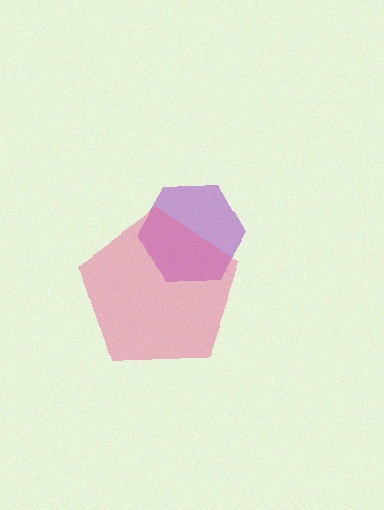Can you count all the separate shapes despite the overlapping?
Yes, there are 2 separate shapes.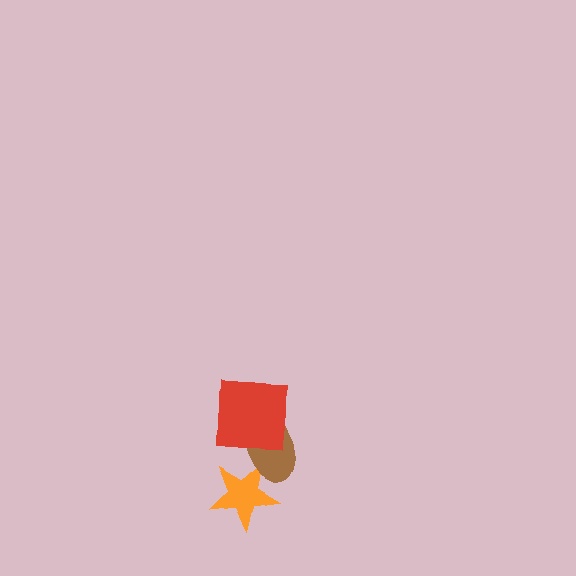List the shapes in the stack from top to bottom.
From top to bottom: the red square, the brown ellipse, the orange star.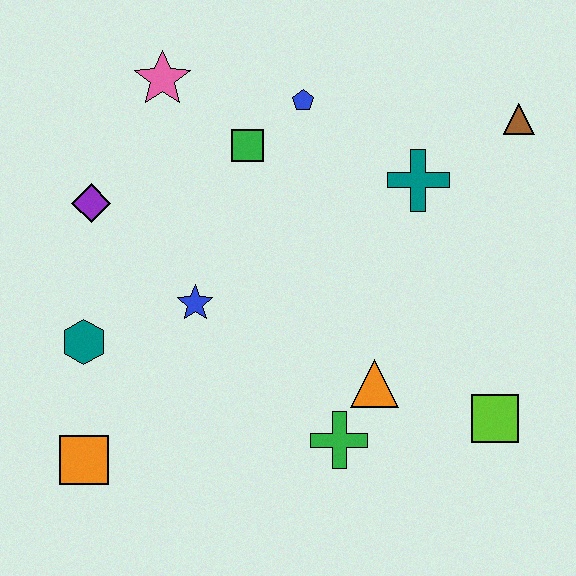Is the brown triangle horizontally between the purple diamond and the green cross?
No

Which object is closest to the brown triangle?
The teal cross is closest to the brown triangle.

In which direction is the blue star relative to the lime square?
The blue star is to the left of the lime square.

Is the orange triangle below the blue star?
Yes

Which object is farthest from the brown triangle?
The orange square is farthest from the brown triangle.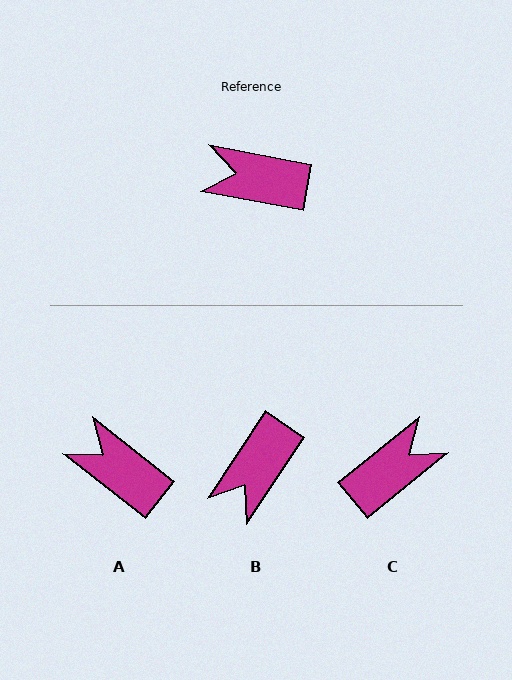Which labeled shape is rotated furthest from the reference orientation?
C, about 130 degrees away.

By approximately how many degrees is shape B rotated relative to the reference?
Approximately 67 degrees counter-clockwise.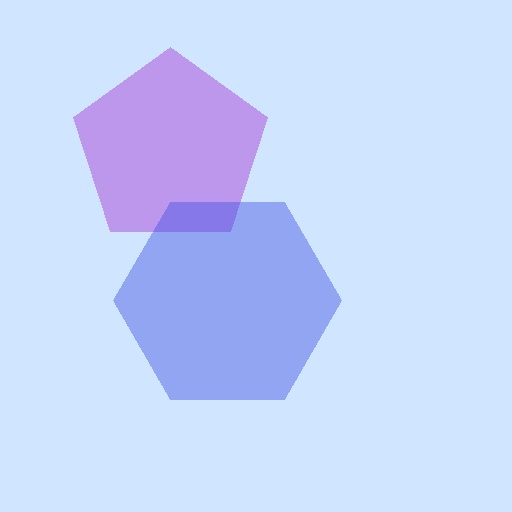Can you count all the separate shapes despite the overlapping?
Yes, there are 2 separate shapes.